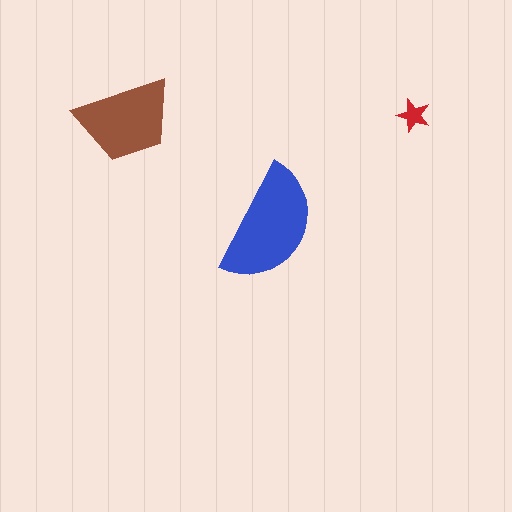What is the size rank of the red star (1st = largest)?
3rd.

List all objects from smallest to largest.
The red star, the brown trapezoid, the blue semicircle.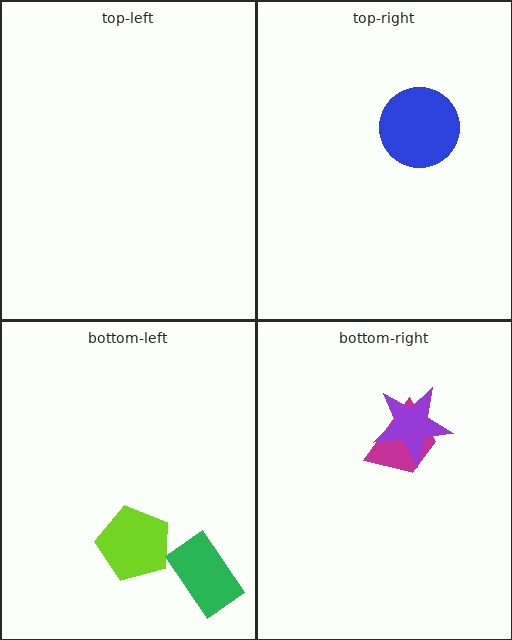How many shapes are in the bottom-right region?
2.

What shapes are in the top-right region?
The blue circle.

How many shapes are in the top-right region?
1.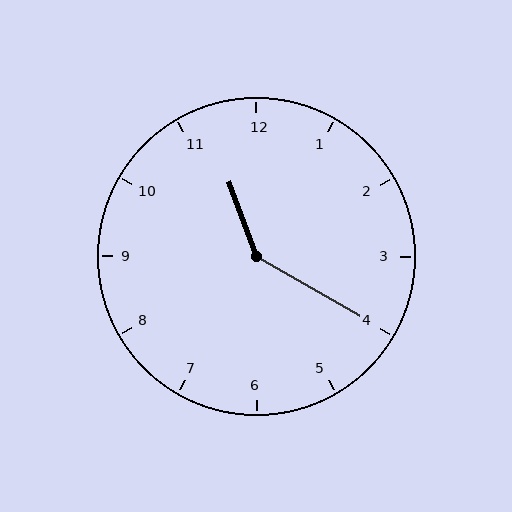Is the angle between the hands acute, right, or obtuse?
It is obtuse.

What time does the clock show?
11:20.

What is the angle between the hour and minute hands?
Approximately 140 degrees.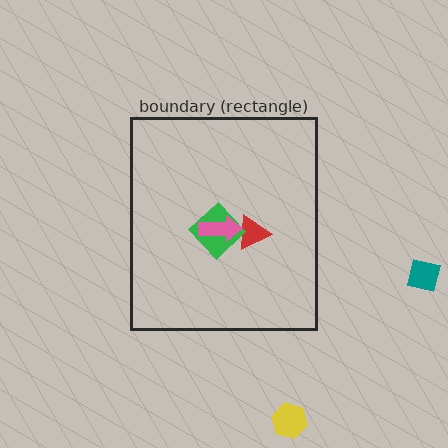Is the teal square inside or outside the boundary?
Outside.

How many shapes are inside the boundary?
3 inside, 2 outside.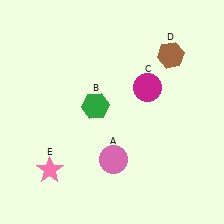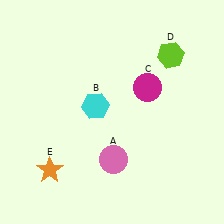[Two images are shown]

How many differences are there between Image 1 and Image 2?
There are 3 differences between the two images.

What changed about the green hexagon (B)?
In Image 1, B is green. In Image 2, it changed to cyan.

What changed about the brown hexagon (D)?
In Image 1, D is brown. In Image 2, it changed to lime.